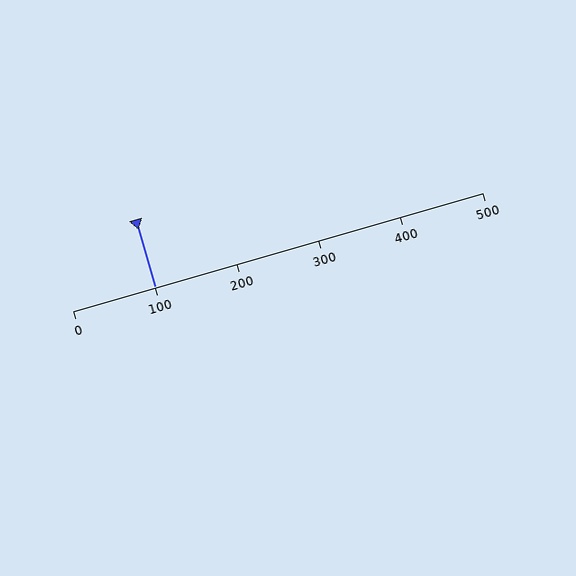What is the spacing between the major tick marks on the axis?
The major ticks are spaced 100 apart.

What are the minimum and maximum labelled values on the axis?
The axis runs from 0 to 500.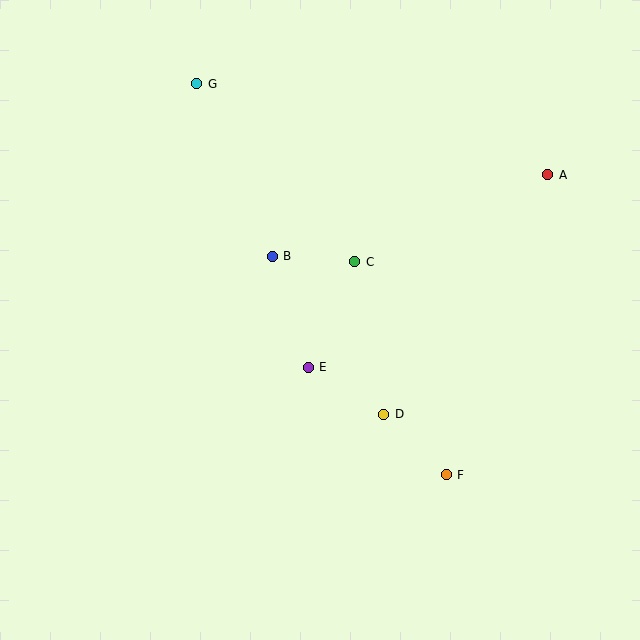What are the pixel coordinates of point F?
Point F is at (446, 475).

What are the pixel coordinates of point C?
Point C is at (355, 262).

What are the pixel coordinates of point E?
Point E is at (308, 367).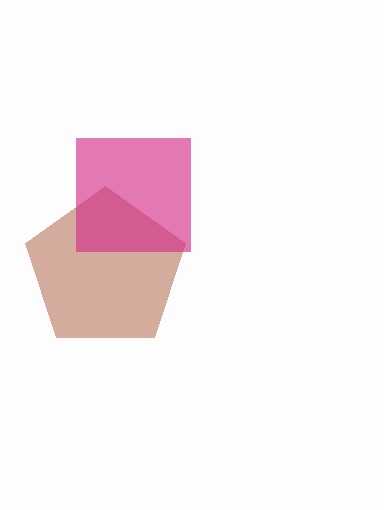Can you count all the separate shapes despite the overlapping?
Yes, there are 2 separate shapes.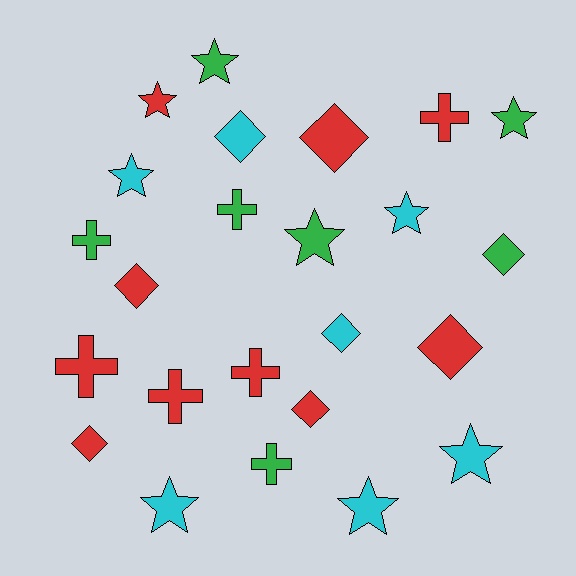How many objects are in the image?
There are 24 objects.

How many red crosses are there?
There are 4 red crosses.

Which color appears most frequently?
Red, with 10 objects.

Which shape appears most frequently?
Star, with 9 objects.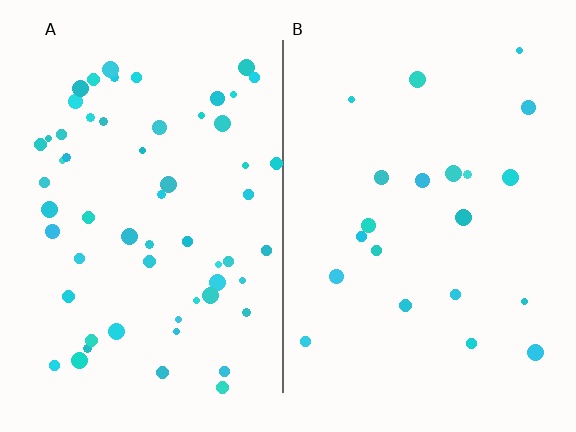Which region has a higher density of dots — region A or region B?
A (the left).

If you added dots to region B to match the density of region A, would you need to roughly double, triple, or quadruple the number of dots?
Approximately triple.